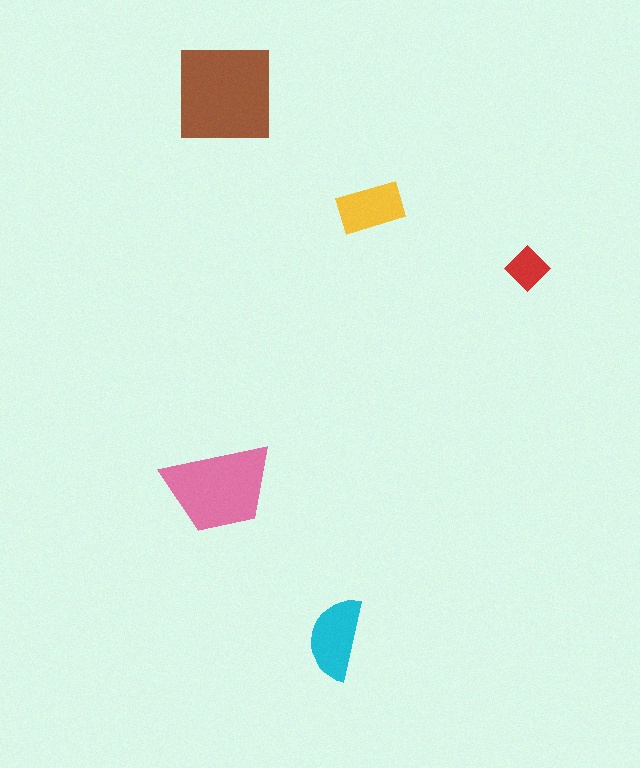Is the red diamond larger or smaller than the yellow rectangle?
Smaller.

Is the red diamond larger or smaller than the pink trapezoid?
Smaller.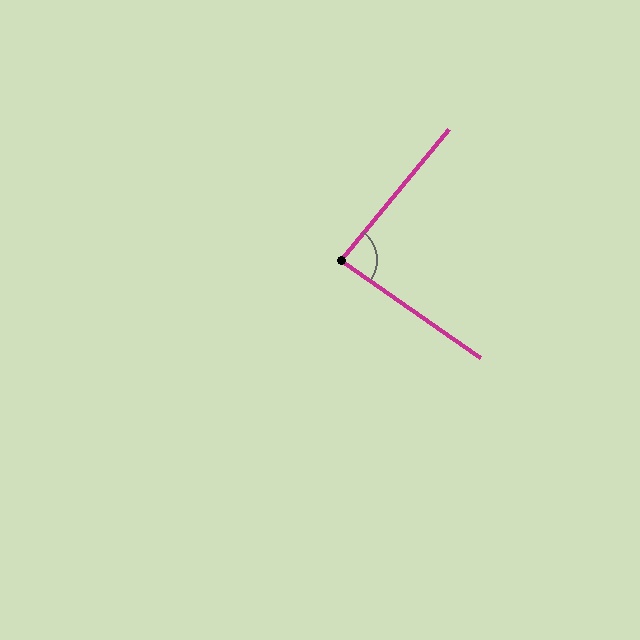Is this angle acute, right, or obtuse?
It is approximately a right angle.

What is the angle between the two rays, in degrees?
Approximately 86 degrees.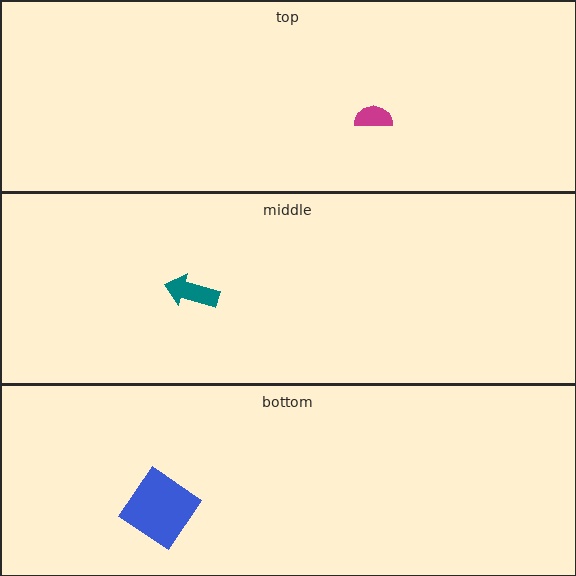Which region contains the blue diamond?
The bottom region.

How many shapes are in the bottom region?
1.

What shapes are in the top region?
The magenta semicircle.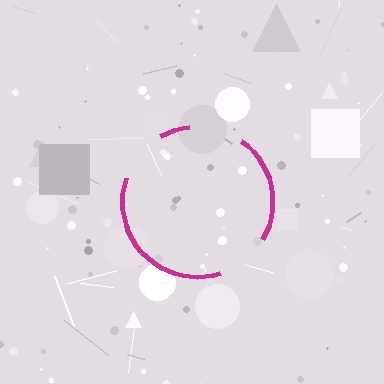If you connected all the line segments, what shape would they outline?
They would outline a circle.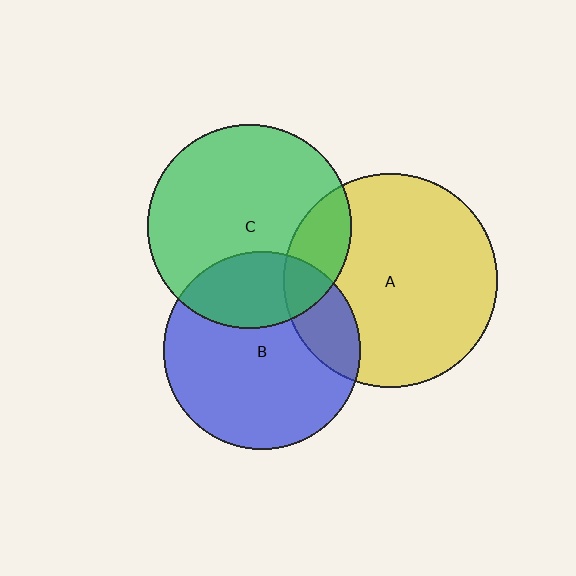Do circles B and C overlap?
Yes.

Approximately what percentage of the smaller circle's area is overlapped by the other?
Approximately 25%.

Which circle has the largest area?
Circle A (yellow).